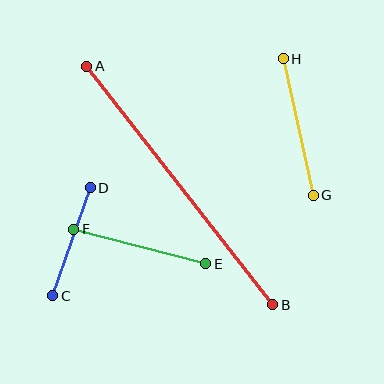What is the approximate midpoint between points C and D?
The midpoint is at approximately (72, 242) pixels.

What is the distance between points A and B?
The distance is approximately 303 pixels.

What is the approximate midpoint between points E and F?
The midpoint is at approximately (140, 246) pixels.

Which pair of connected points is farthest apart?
Points A and B are farthest apart.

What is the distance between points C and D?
The distance is approximately 114 pixels.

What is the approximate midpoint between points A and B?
The midpoint is at approximately (180, 185) pixels.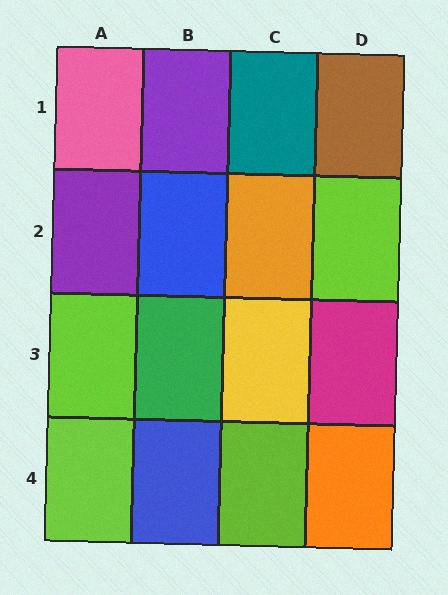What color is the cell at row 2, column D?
Lime.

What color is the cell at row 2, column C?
Orange.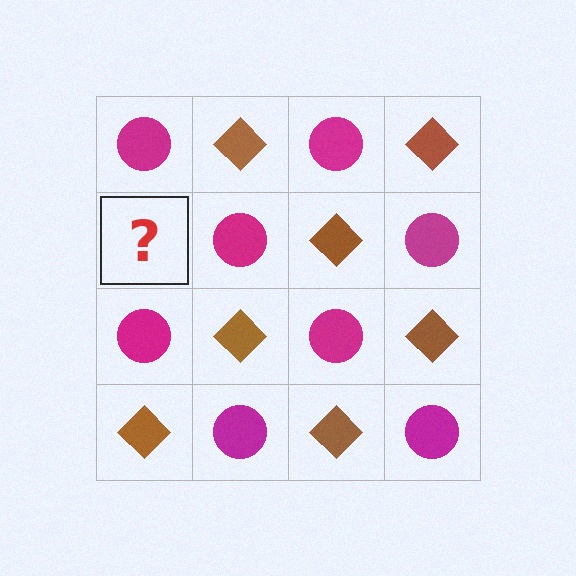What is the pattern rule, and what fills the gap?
The rule is that it alternates magenta circle and brown diamond in a checkerboard pattern. The gap should be filled with a brown diamond.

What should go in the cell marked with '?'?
The missing cell should contain a brown diamond.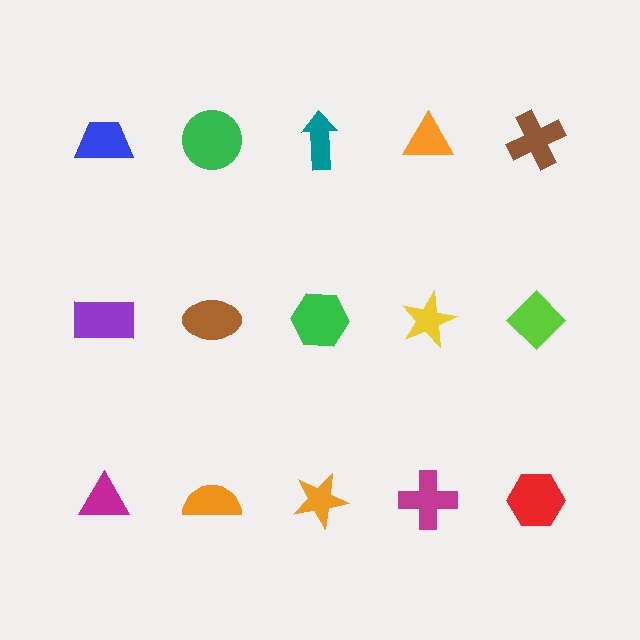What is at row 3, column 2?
An orange semicircle.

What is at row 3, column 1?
A magenta triangle.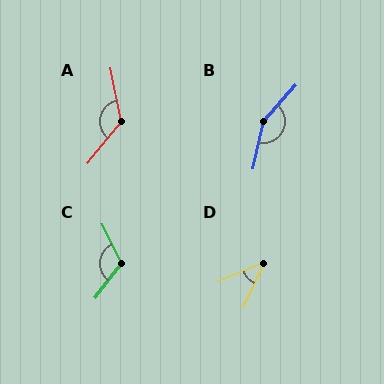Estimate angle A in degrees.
Approximately 130 degrees.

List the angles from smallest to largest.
D (43°), C (116°), A (130°), B (151°).